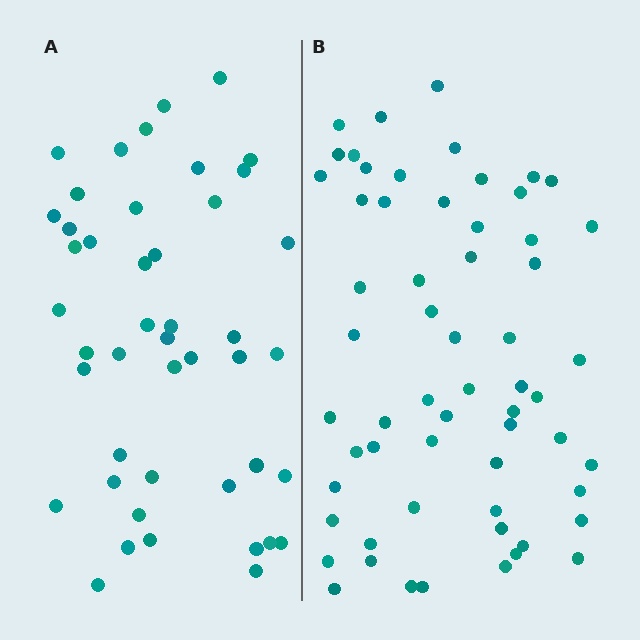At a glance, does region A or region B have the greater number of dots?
Region B (the right region) has more dots.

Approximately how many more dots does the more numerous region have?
Region B has approximately 15 more dots than region A.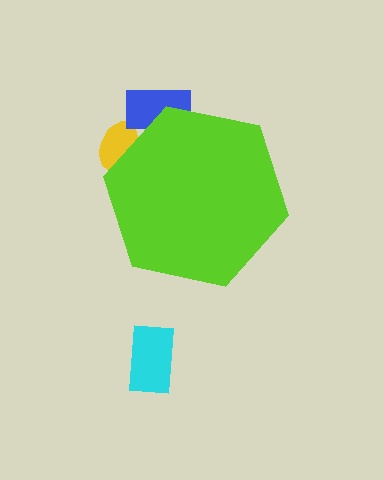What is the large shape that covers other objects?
A lime hexagon.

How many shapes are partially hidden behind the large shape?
2 shapes are partially hidden.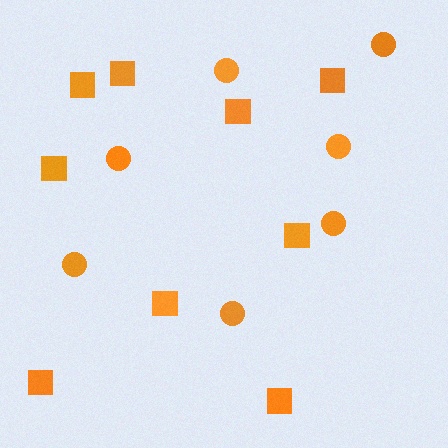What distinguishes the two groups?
There are 2 groups: one group of circles (7) and one group of squares (9).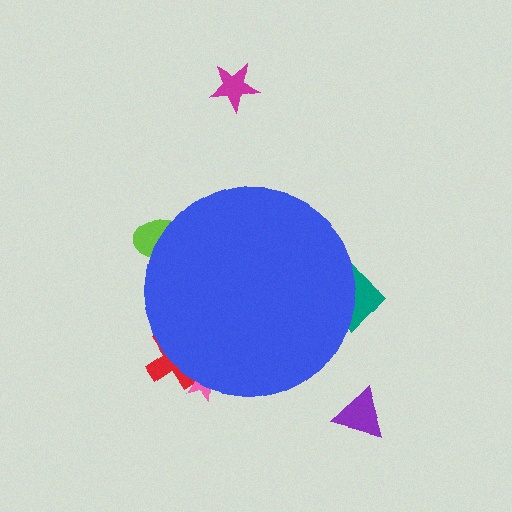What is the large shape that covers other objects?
A blue circle.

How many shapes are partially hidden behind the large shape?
4 shapes are partially hidden.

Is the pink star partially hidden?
Yes, the pink star is partially hidden behind the blue circle.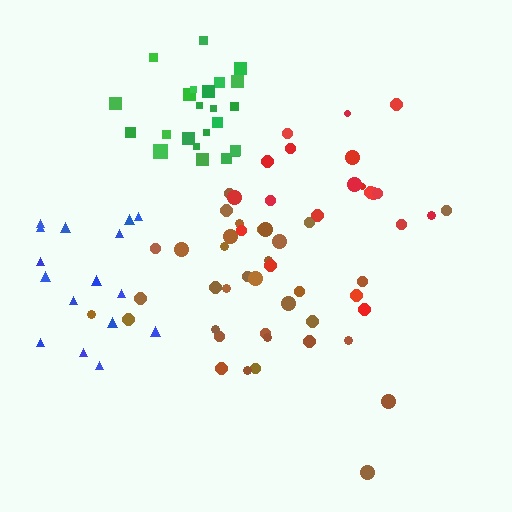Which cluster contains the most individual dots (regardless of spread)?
Brown (35).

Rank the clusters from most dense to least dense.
green, brown, blue, red.